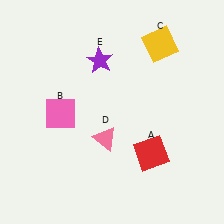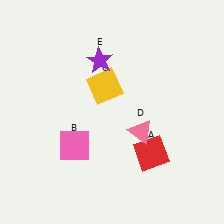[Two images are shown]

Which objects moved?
The objects that moved are: the pink square (B), the yellow square (C), the pink triangle (D).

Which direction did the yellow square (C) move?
The yellow square (C) moved left.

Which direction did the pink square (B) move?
The pink square (B) moved down.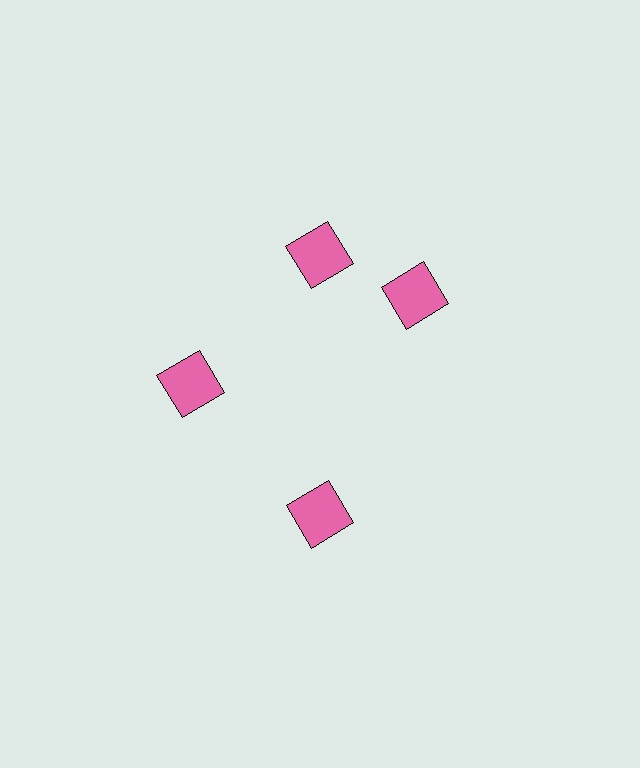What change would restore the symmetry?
The symmetry would be restored by rotating it back into even spacing with its neighbors so that all 4 squares sit at equal angles and equal distance from the center.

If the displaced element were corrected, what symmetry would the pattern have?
It would have 4-fold rotational symmetry — the pattern would map onto itself every 90 degrees.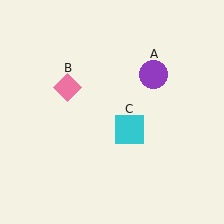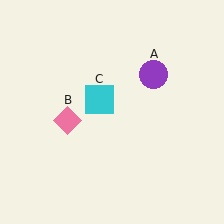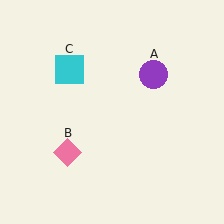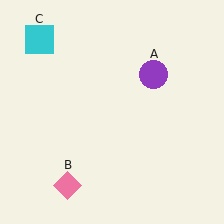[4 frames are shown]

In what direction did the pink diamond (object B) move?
The pink diamond (object B) moved down.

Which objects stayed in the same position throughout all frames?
Purple circle (object A) remained stationary.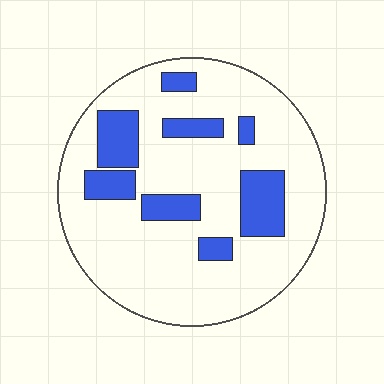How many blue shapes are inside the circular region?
8.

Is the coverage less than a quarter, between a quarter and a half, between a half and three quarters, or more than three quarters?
Less than a quarter.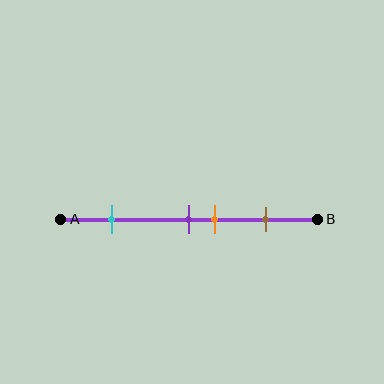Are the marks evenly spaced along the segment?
No, the marks are not evenly spaced.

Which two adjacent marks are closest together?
The purple and orange marks are the closest adjacent pair.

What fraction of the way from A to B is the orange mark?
The orange mark is approximately 60% (0.6) of the way from A to B.